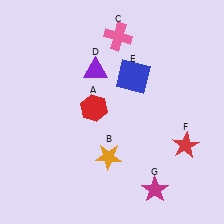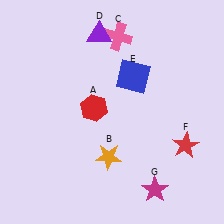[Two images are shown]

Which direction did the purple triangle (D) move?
The purple triangle (D) moved up.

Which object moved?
The purple triangle (D) moved up.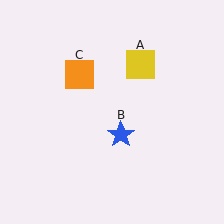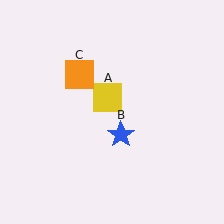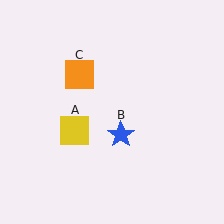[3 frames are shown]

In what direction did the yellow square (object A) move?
The yellow square (object A) moved down and to the left.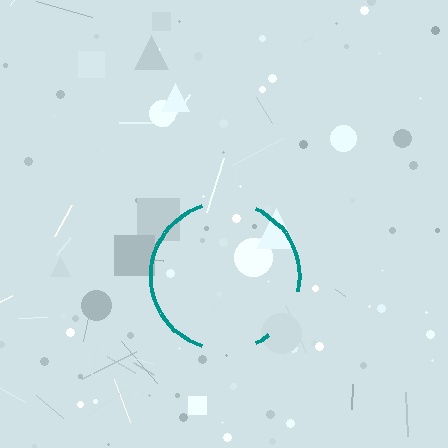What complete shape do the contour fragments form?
The contour fragments form a circle.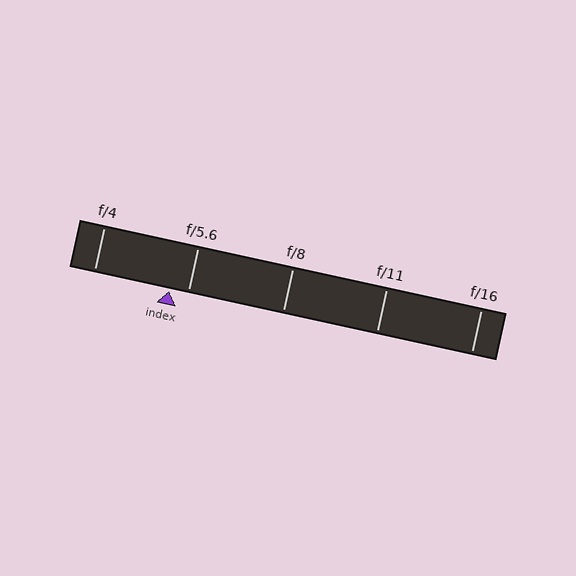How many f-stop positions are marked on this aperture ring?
There are 5 f-stop positions marked.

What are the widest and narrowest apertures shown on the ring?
The widest aperture shown is f/4 and the narrowest is f/16.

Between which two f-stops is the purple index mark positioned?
The index mark is between f/4 and f/5.6.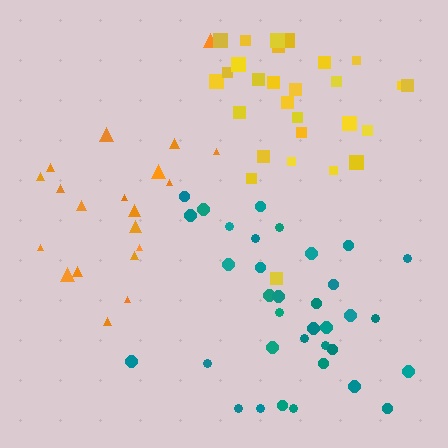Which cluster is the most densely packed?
Teal.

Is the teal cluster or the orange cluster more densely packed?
Teal.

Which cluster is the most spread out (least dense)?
Orange.